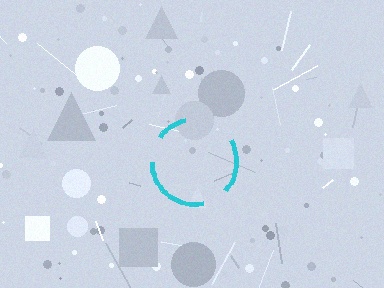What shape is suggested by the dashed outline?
The dashed outline suggests a circle.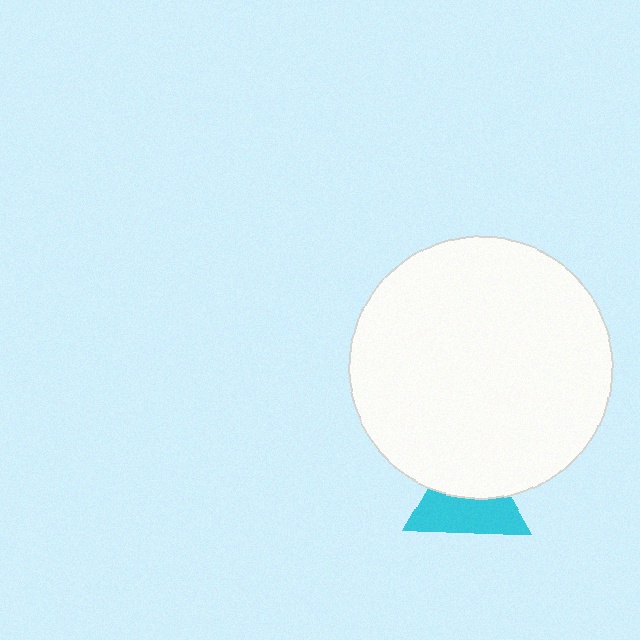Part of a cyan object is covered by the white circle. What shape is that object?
It is a triangle.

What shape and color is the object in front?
The object in front is a white circle.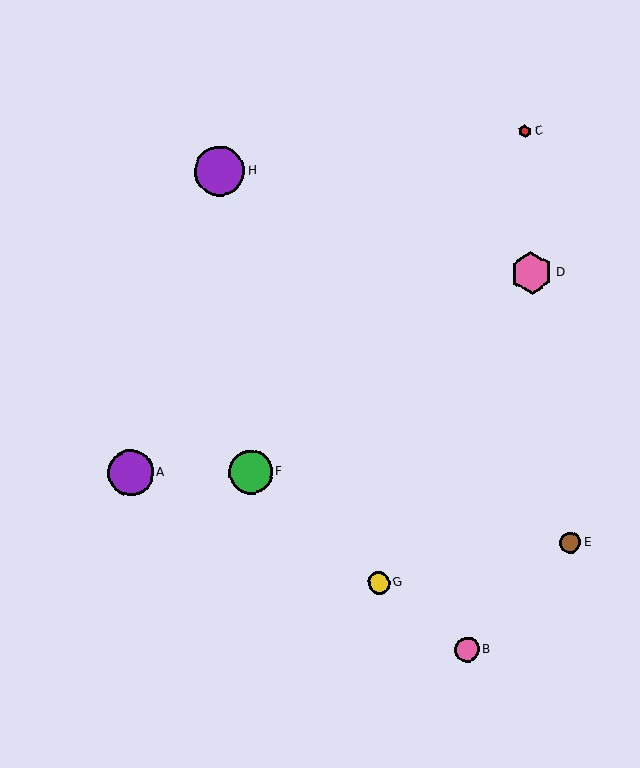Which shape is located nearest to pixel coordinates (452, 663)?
The pink circle (labeled B) at (467, 649) is nearest to that location.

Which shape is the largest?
The purple circle (labeled H) is the largest.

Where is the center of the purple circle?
The center of the purple circle is at (220, 171).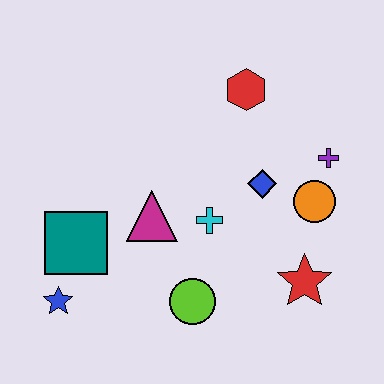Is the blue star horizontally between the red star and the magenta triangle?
No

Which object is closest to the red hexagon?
The blue diamond is closest to the red hexagon.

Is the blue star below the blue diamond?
Yes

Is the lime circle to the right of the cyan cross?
No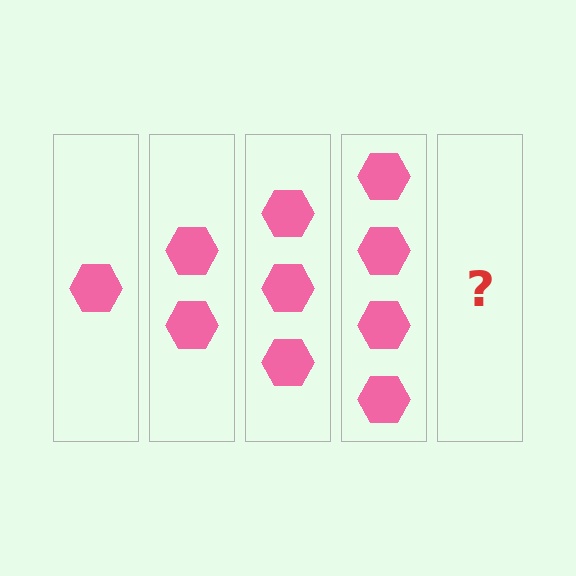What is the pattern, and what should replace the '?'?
The pattern is that each step adds one more hexagon. The '?' should be 5 hexagons.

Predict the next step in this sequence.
The next step is 5 hexagons.